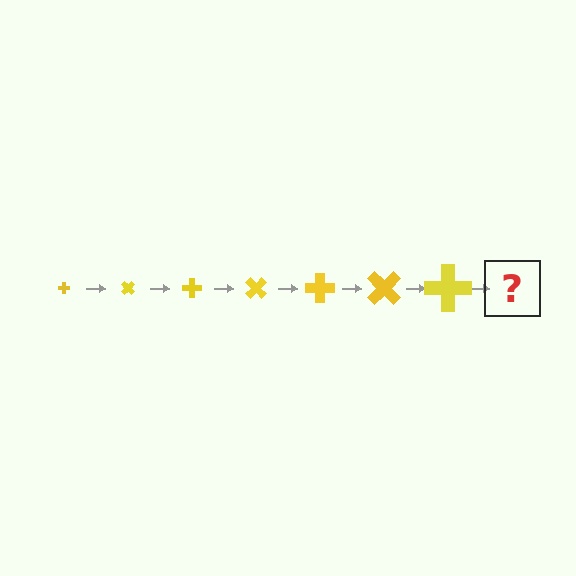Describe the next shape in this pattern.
It should be a cross, larger than the previous one and rotated 315 degrees from the start.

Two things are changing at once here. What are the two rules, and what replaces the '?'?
The two rules are that the cross grows larger each step and it rotates 45 degrees each step. The '?' should be a cross, larger than the previous one and rotated 315 degrees from the start.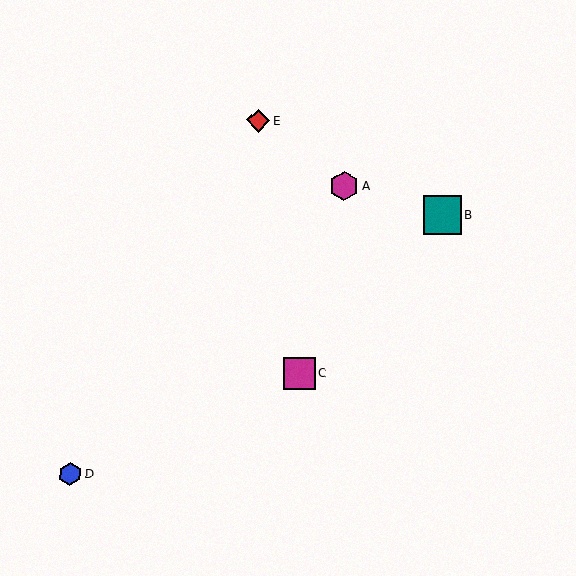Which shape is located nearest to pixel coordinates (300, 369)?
The magenta square (labeled C) at (299, 374) is nearest to that location.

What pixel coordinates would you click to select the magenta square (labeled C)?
Click at (299, 374) to select the magenta square C.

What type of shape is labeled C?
Shape C is a magenta square.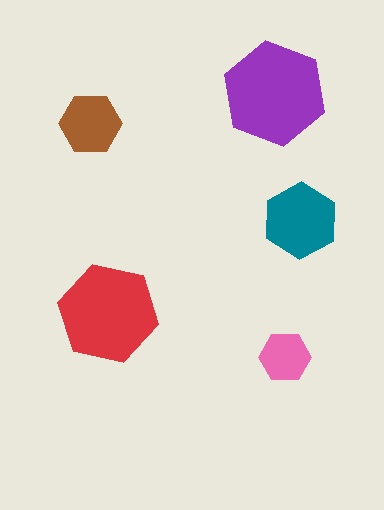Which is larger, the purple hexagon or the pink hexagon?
The purple one.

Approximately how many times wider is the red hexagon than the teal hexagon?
About 1.5 times wider.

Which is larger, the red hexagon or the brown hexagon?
The red one.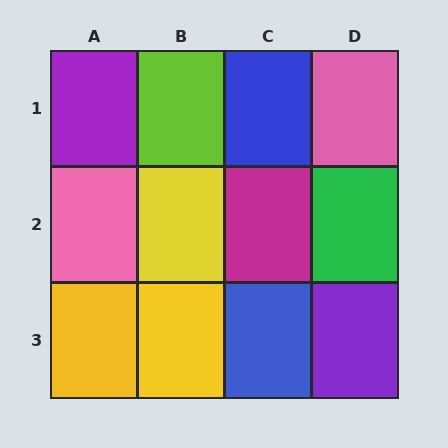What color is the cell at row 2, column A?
Pink.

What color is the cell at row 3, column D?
Purple.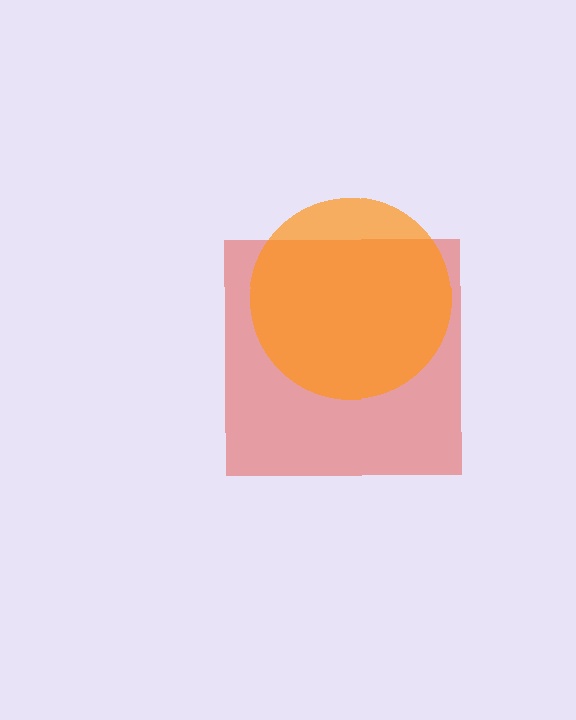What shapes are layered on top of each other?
The layered shapes are: a red square, an orange circle.